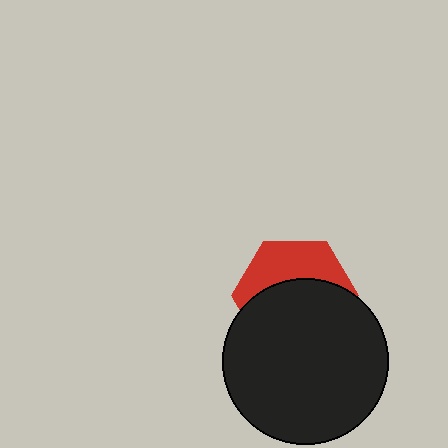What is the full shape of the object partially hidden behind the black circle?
The partially hidden object is a red hexagon.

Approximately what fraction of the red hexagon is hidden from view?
Roughly 61% of the red hexagon is hidden behind the black circle.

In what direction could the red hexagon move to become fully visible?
The red hexagon could move up. That would shift it out from behind the black circle entirely.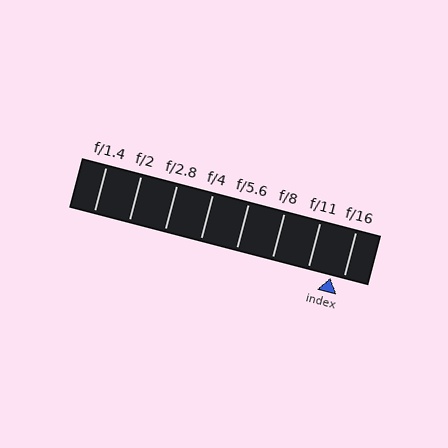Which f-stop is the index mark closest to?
The index mark is closest to f/16.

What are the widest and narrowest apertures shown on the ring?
The widest aperture shown is f/1.4 and the narrowest is f/16.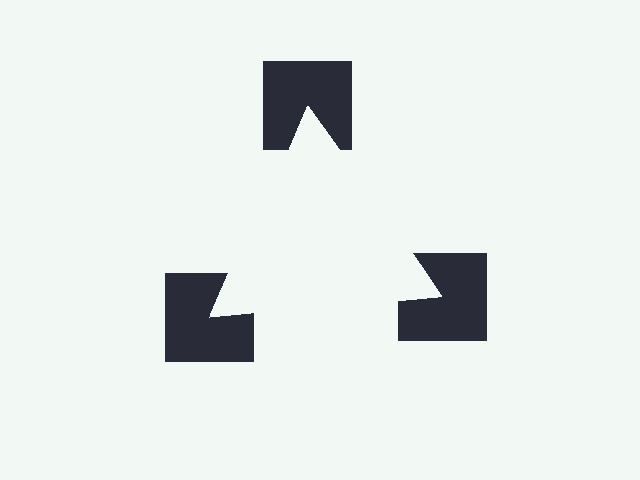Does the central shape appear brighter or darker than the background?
It typically appears slightly brighter than the background, even though no actual brightness change is drawn.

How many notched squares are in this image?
There are 3 — one at each vertex of the illusory triangle.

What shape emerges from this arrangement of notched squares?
An illusory triangle — its edges are inferred from the aligned wedge cuts in the notched squares, not physically drawn.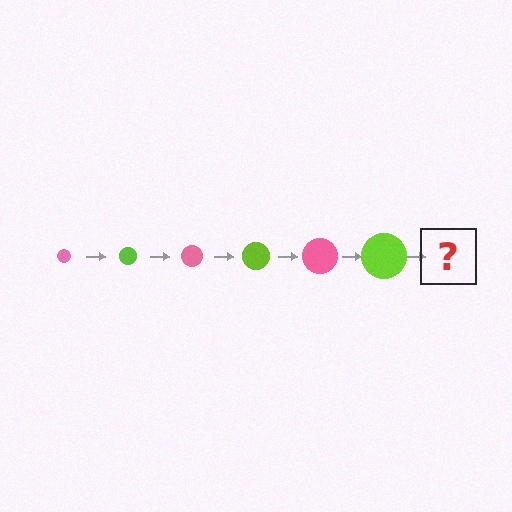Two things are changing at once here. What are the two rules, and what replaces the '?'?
The two rules are that the circle grows larger each step and the color cycles through pink and lime. The '?' should be a pink circle, larger than the previous one.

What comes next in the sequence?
The next element should be a pink circle, larger than the previous one.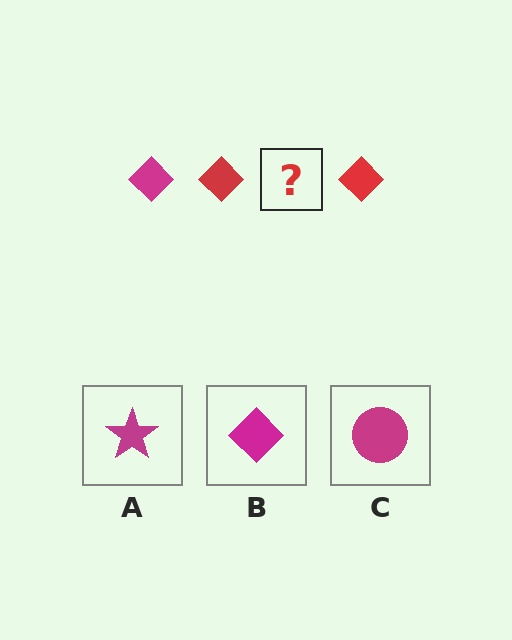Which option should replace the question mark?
Option B.